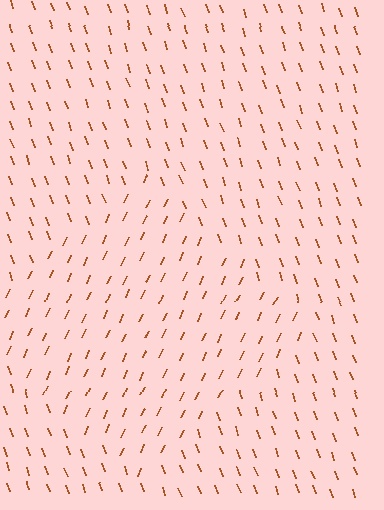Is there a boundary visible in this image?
Yes, there is a texture boundary formed by a change in line orientation.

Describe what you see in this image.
The image is filled with small brown line segments. A diamond region in the image has lines oriented differently from the surrounding lines, creating a visible texture boundary.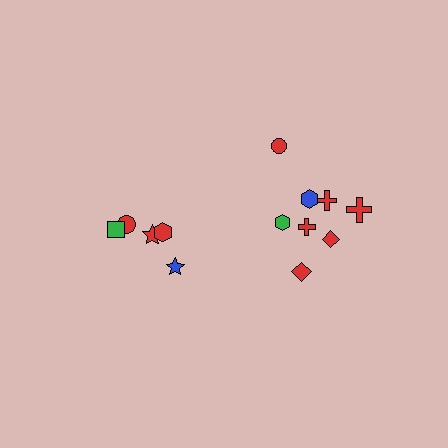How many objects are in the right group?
There are 8 objects.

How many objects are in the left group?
There are 5 objects.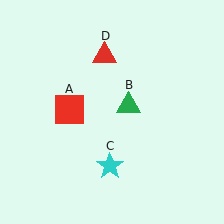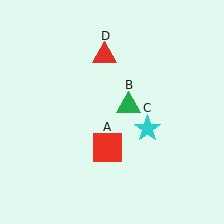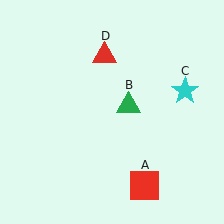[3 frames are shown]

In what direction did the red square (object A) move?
The red square (object A) moved down and to the right.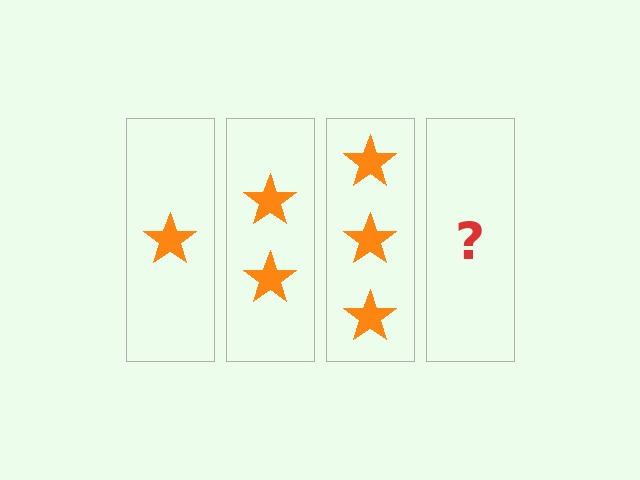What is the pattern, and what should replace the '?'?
The pattern is that each step adds one more star. The '?' should be 4 stars.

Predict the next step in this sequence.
The next step is 4 stars.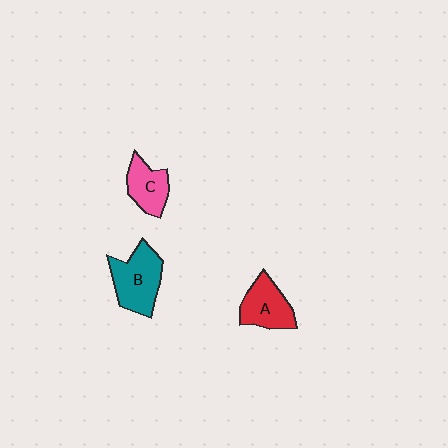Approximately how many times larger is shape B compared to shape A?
Approximately 1.3 times.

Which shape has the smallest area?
Shape C (pink).